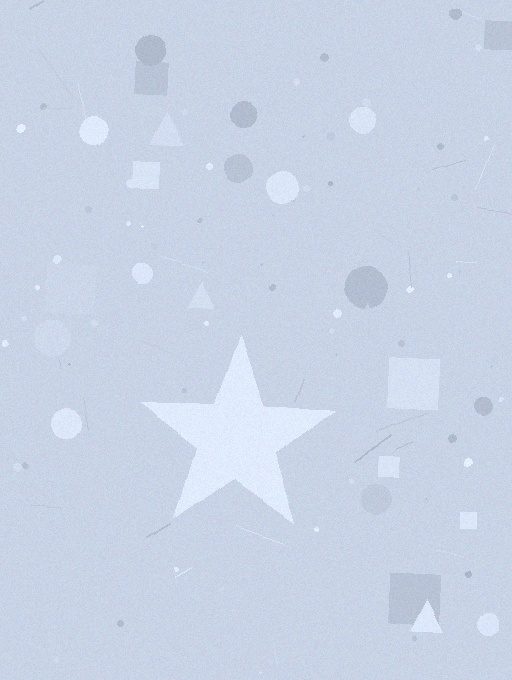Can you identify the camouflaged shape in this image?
The camouflaged shape is a star.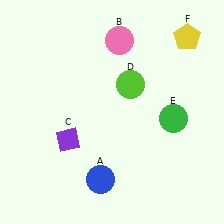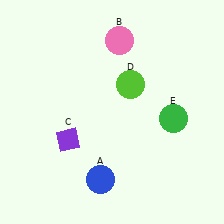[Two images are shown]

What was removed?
The yellow pentagon (F) was removed in Image 2.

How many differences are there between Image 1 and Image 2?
There is 1 difference between the two images.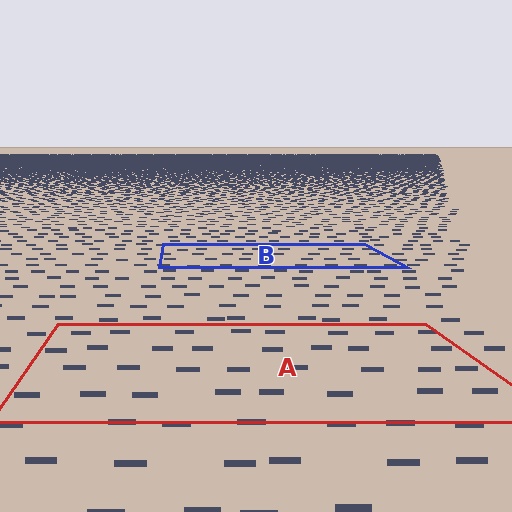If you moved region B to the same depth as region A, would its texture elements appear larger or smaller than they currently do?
They would appear larger. At a closer depth, the same texture elements are projected at a bigger on-screen size.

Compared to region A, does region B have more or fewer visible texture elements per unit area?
Region B has more texture elements per unit area — they are packed more densely because it is farther away.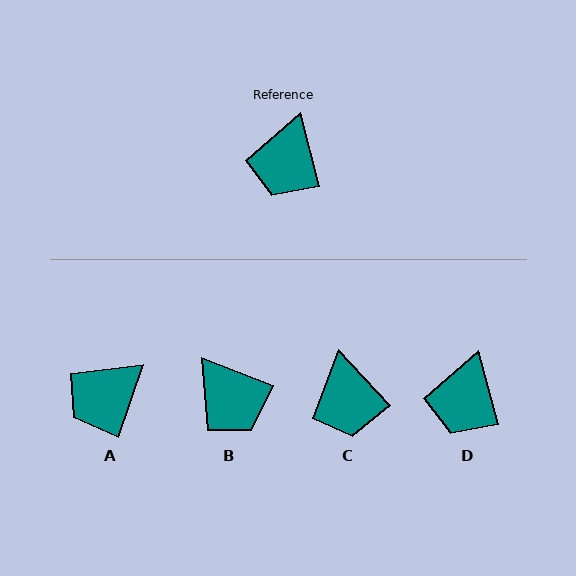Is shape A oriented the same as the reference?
No, it is off by about 34 degrees.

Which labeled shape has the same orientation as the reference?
D.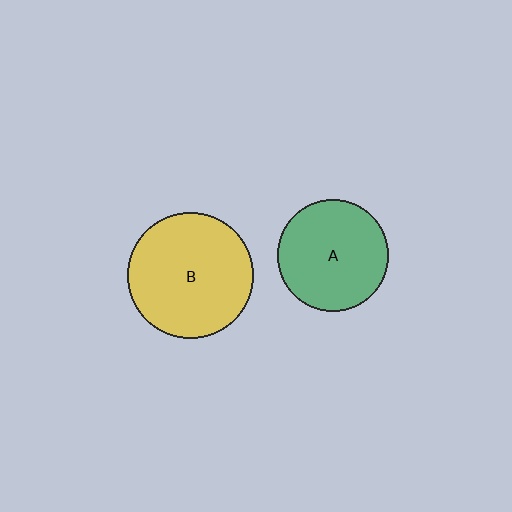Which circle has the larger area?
Circle B (yellow).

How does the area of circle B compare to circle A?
Approximately 1.3 times.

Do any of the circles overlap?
No, none of the circles overlap.